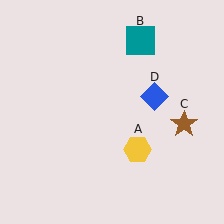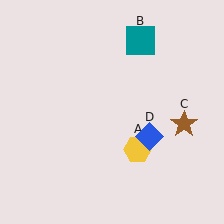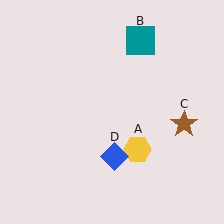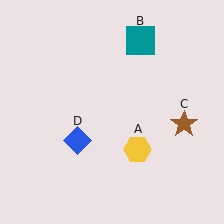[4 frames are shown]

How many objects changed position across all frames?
1 object changed position: blue diamond (object D).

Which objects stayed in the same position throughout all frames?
Yellow hexagon (object A) and teal square (object B) and brown star (object C) remained stationary.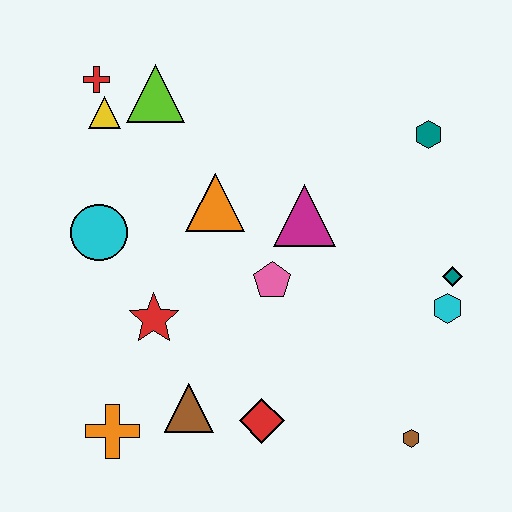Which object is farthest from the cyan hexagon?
The red cross is farthest from the cyan hexagon.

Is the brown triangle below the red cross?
Yes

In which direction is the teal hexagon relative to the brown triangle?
The teal hexagon is above the brown triangle.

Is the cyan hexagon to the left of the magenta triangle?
No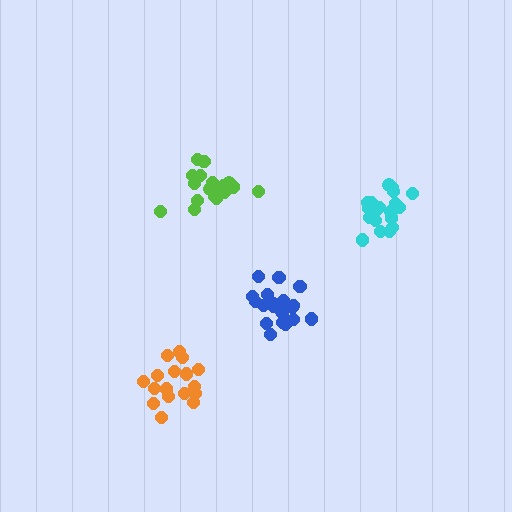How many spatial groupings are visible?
There are 4 spatial groupings.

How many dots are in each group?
Group 1: 18 dots, Group 2: 21 dots, Group 3: 18 dots, Group 4: 19 dots (76 total).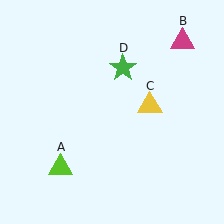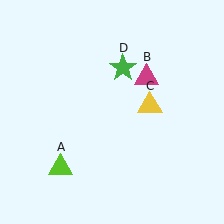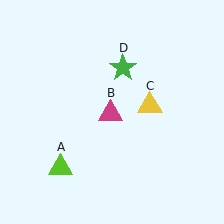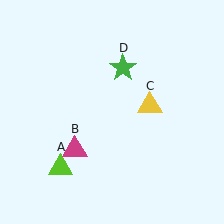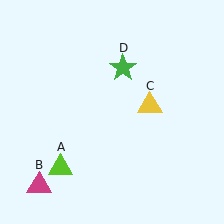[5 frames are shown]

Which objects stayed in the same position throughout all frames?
Lime triangle (object A) and yellow triangle (object C) and green star (object D) remained stationary.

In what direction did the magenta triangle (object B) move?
The magenta triangle (object B) moved down and to the left.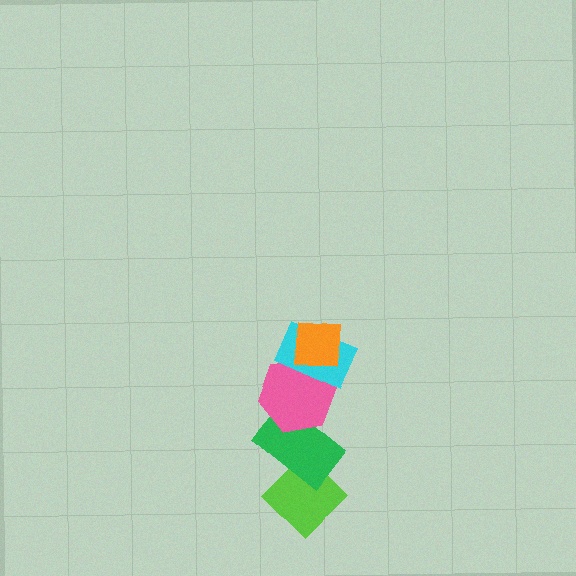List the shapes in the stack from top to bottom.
From top to bottom: the orange square, the cyan rectangle, the pink hexagon, the green rectangle, the lime diamond.